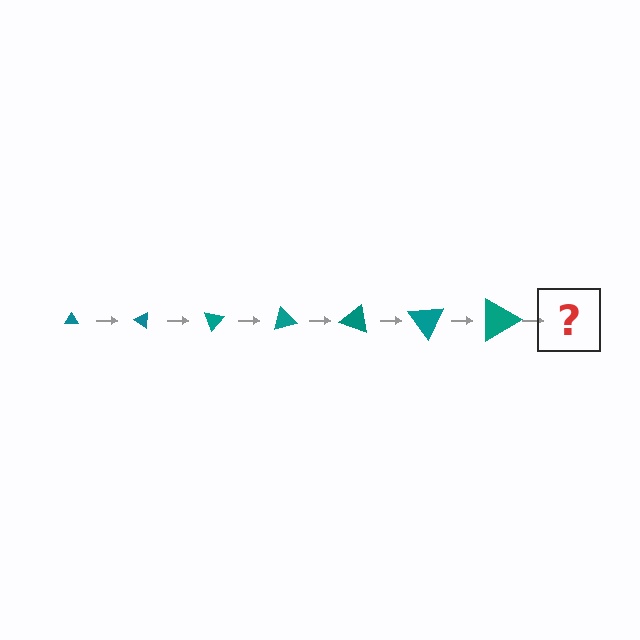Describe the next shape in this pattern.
It should be a triangle, larger than the previous one and rotated 245 degrees from the start.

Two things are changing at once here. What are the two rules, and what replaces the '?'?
The two rules are that the triangle grows larger each step and it rotates 35 degrees each step. The '?' should be a triangle, larger than the previous one and rotated 245 degrees from the start.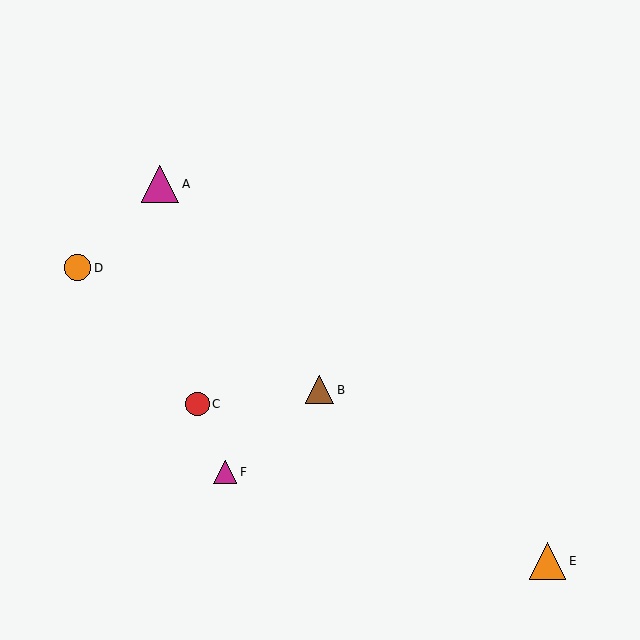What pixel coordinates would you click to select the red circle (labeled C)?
Click at (198, 404) to select the red circle C.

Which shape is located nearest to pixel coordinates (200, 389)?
The red circle (labeled C) at (198, 404) is nearest to that location.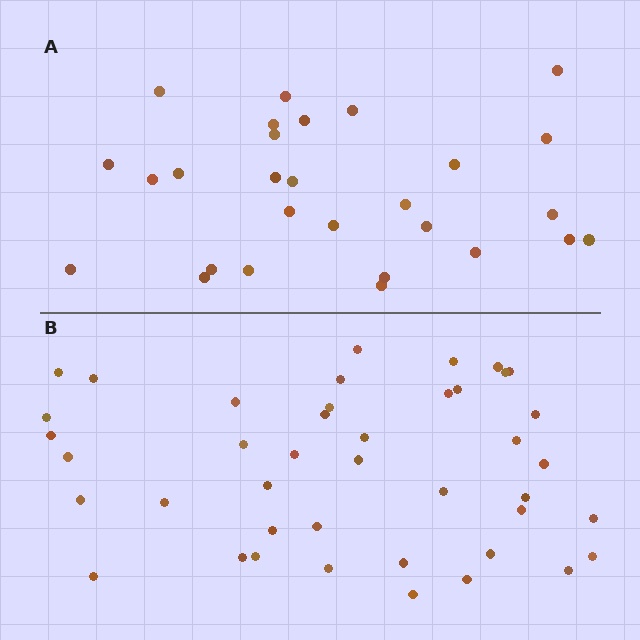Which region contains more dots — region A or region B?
Region B (the bottom region) has more dots.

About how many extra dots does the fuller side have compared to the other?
Region B has approximately 15 more dots than region A.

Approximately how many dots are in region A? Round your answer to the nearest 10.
About 30 dots. (The exact count is 28, which rounds to 30.)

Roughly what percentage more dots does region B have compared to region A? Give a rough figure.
About 50% more.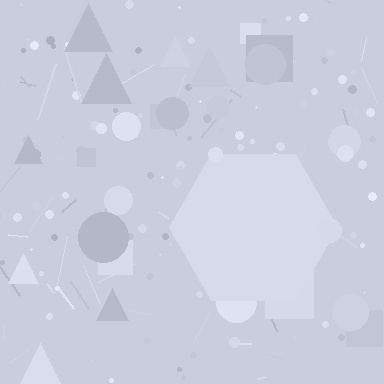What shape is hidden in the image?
A hexagon is hidden in the image.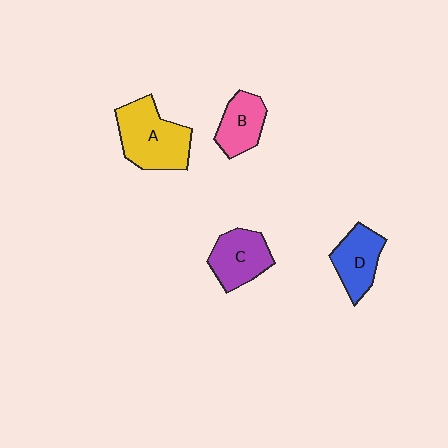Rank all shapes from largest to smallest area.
From largest to smallest: A (yellow), C (purple), D (blue), B (pink).